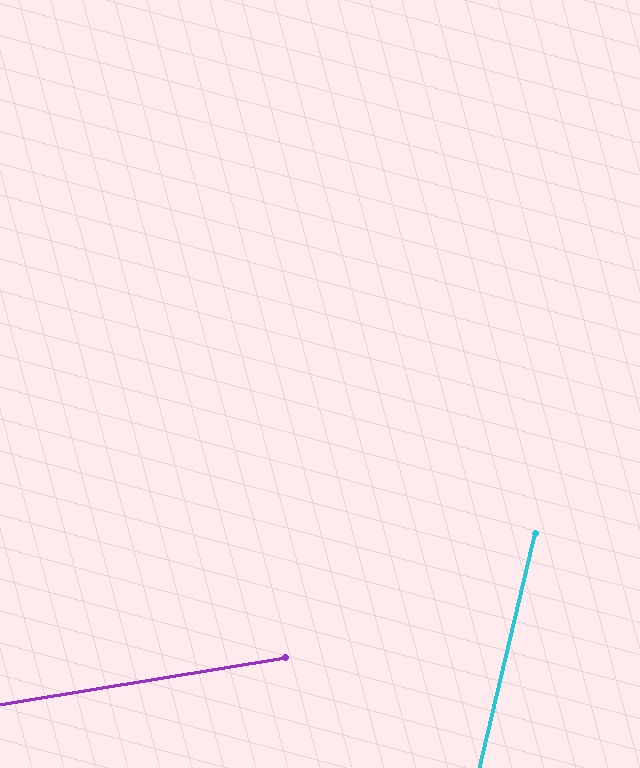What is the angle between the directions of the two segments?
Approximately 67 degrees.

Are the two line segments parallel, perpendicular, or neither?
Neither parallel nor perpendicular — they differ by about 67°.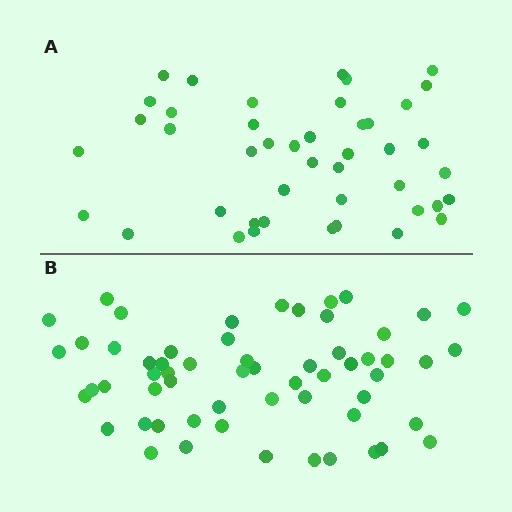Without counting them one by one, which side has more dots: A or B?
Region B (the bottom region) has more dots.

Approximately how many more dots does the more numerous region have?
Region B has approximately 15 more dots than region A.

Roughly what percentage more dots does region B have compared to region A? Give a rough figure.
About 35% more.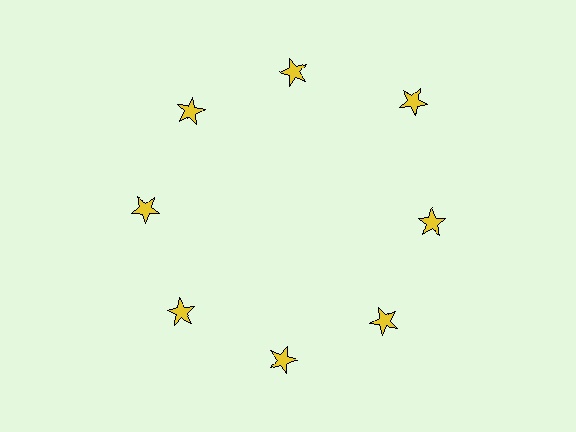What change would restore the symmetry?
The symmetry would be restored by moving it inward, back onto the ring so that all 8 stars sit at equal angles and equal distance from the center.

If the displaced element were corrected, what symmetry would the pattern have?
It would have 8-fold rotational symmetry — the pattern would map onto itself every 45 degrees.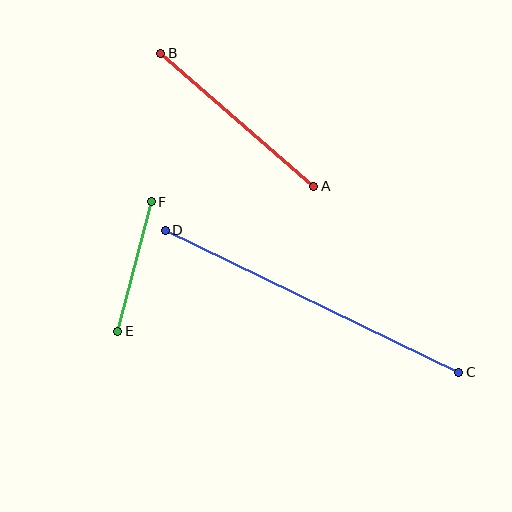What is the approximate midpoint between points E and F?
The midpoint is at approximately (135, 267) pixels.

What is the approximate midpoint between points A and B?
The midpoint is at approximately (237, 120) pixels.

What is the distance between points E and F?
The distance is approximately 134 pixels.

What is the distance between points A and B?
The distance is approximately 203 pixels.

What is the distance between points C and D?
The distance is approximately 327 pixels.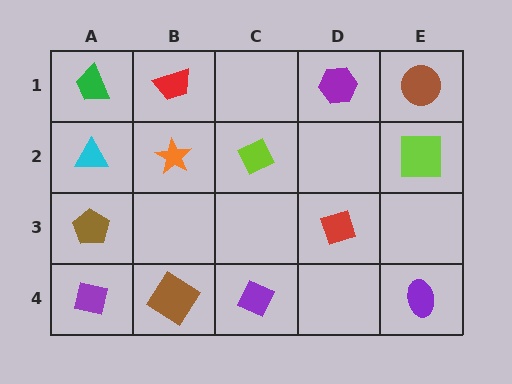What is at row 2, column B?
An orange star.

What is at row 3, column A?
A brown pentagon.